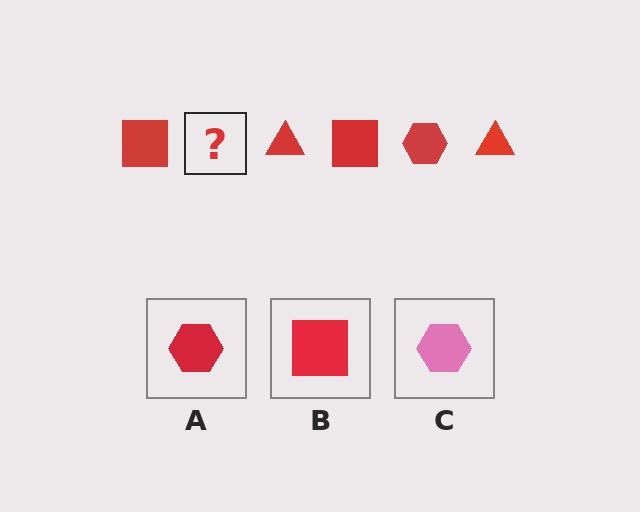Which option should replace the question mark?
Option A.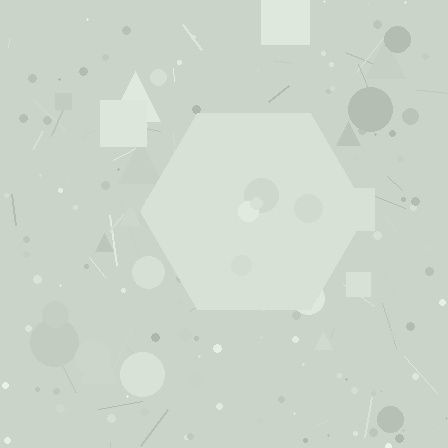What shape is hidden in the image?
A hexagon is hidden in the image.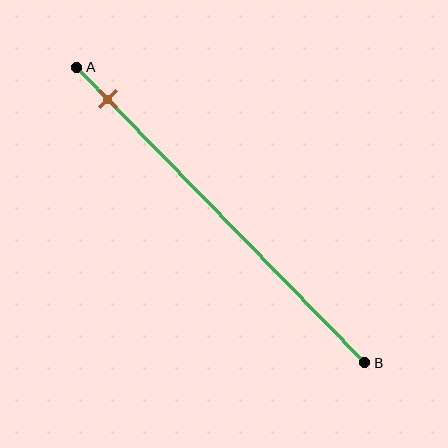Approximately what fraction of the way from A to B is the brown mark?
The brown mark is approximately 10% of the way from A to B.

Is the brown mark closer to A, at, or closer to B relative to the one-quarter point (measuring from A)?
The brown mark is closer to point A than the one-quarter point of segment AB.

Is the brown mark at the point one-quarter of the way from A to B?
No, the mark is at about 10% from A, not at the 25% one-quarter point.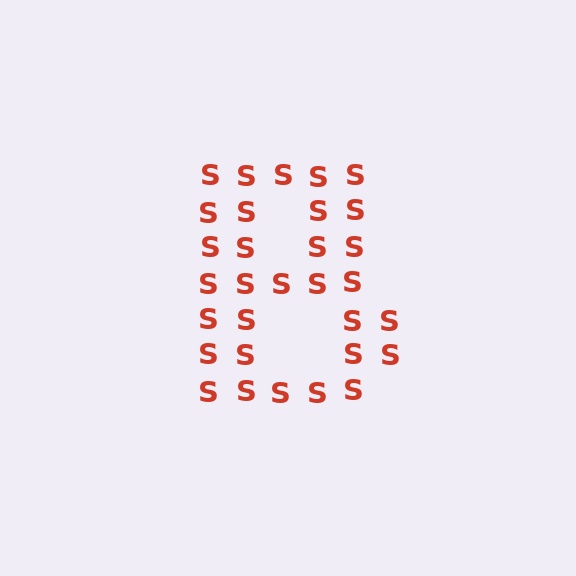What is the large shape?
The large shape is the letter B.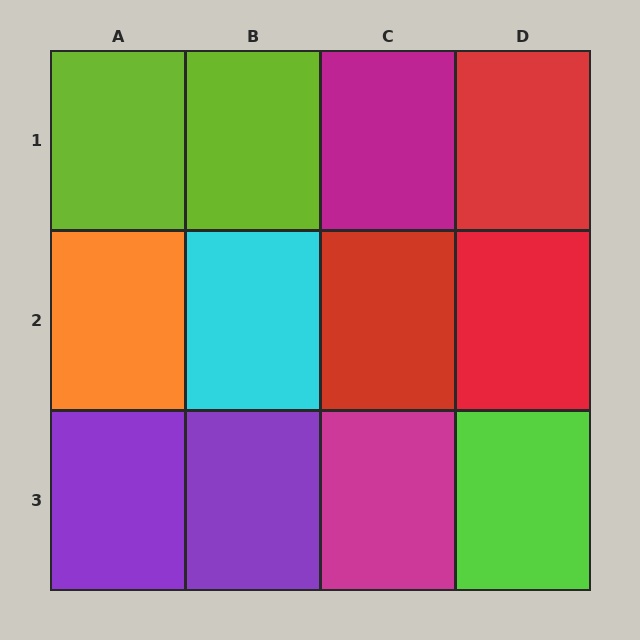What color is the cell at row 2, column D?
Red.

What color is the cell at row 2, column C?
Red.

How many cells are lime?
3 cells are lime.